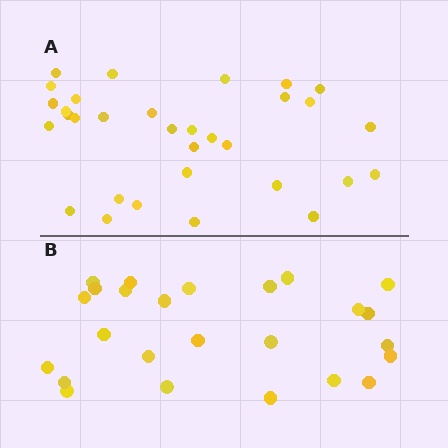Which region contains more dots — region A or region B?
Region A (the top region) has more dots.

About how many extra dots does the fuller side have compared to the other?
Region A has roughly 8 or so more dots than region B.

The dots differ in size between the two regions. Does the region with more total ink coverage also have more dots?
No. Region B has more total ink coverage because its dots are larger, but region A actually contains more individual dots. Total area can be misleading — the number of items is what matters here.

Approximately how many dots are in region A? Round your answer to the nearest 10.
About 30 dots. (The exact count is 32, which rounds to 30.)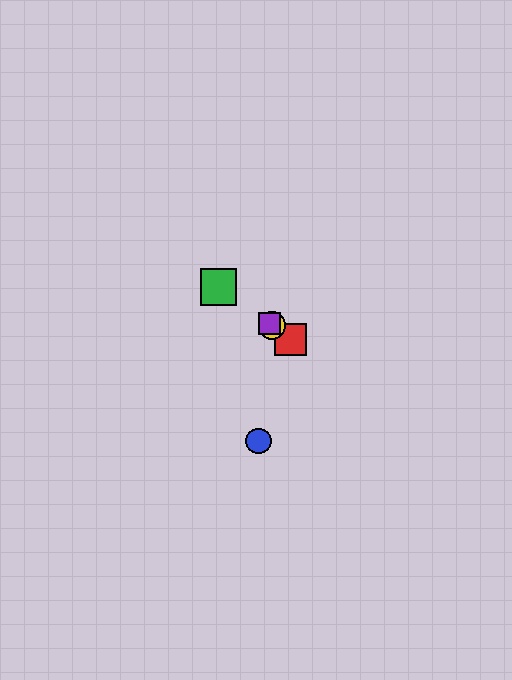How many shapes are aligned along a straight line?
4 shapes (the red square, the green square, the yellow circle, the purple square) are aligned along a straight line.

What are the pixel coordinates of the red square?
The red square is at (291, 339).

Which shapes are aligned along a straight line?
The red square, the green square, the yellow circle, the purple square are aligned along a straight line.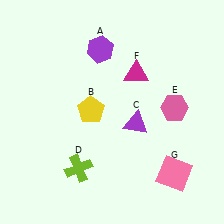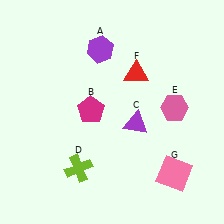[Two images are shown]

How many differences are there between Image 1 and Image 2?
There are 2 differences between the two images.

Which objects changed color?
B changed from yellow to magenta. F changed from magenta to red.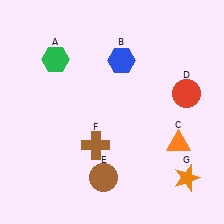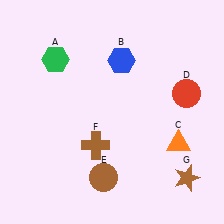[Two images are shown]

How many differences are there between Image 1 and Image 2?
There is 1 difference between the two images.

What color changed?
The star (G) changed from orange in Image 1 to brown in Image 2.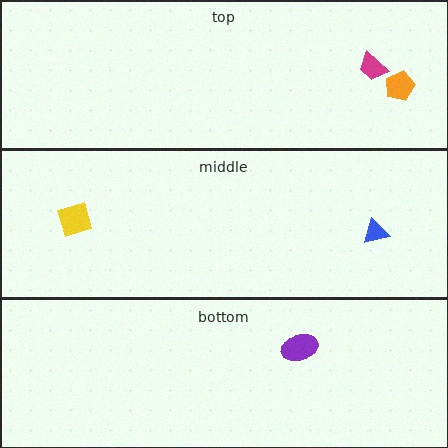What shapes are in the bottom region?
The purple ellipse.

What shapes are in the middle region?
The yellow diamond, the blue triangle.